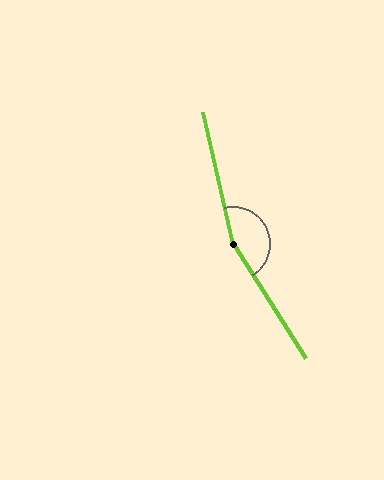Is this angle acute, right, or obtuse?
It is obtuse.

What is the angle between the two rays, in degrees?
Approximately 161 degrees.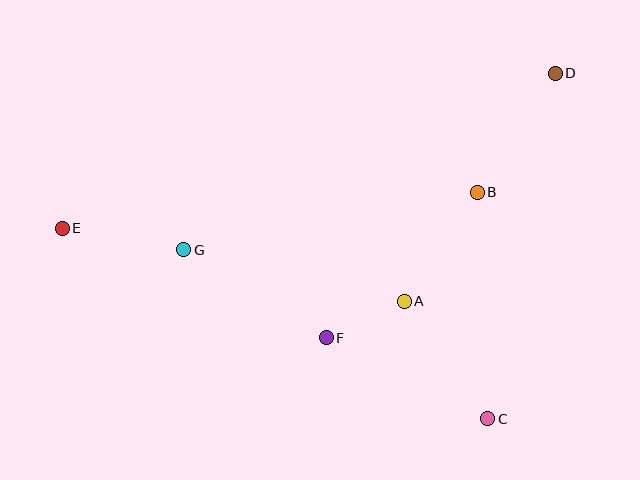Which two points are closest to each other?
Points A and F are closest to each other.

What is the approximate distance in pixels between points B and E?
The distance between B and E is approximately 416 pixels.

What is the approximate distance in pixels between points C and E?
The distance between C and E is approximately 466 pixels.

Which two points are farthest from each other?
Points D and E are farthest from each other.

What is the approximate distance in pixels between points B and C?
The distance between B and C is approximately 227 pixels.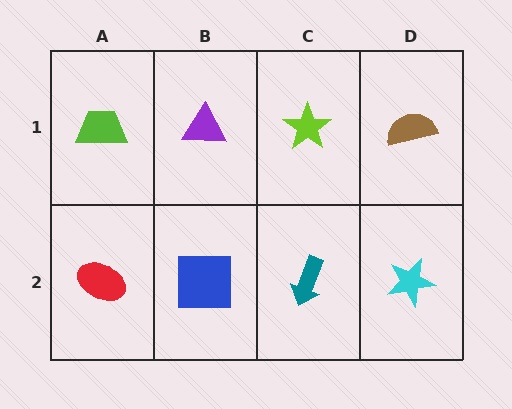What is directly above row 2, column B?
A purple triangle.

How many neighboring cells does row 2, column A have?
2.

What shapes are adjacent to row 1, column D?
A cyan star (row 2, column D), a lime star (row 1, column C).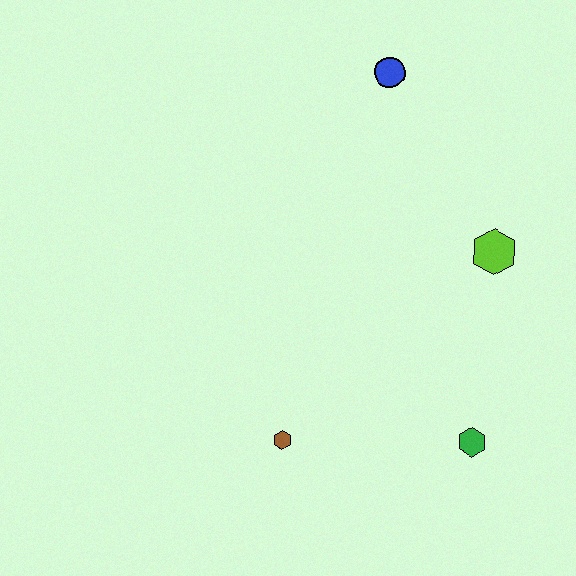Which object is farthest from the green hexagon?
The blue circle is farthest from the green hexagon.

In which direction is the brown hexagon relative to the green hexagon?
The brown hexagon is to the left of the green hexagon.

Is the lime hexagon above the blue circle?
No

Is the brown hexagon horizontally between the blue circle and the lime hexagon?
No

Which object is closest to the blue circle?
The lime hexagon is closest to the blue circle.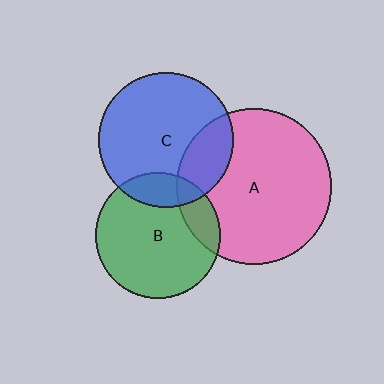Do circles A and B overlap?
Yes.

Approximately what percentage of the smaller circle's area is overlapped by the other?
Approximately 15%.